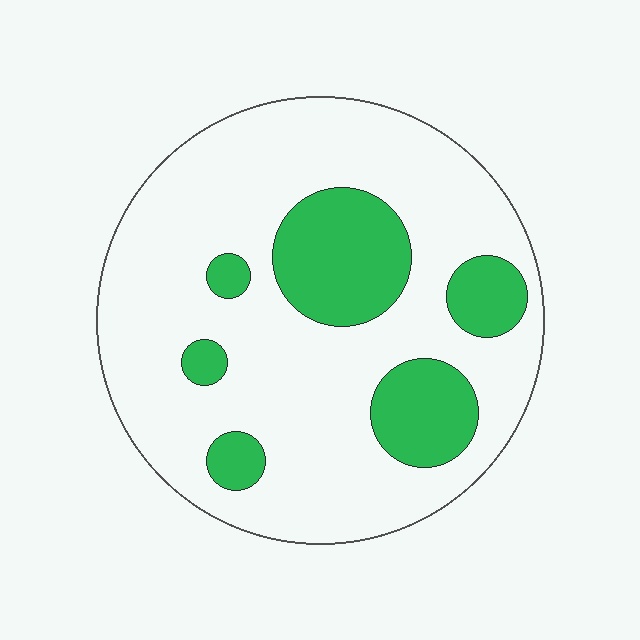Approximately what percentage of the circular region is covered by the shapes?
Approximately 25%.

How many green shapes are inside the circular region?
6.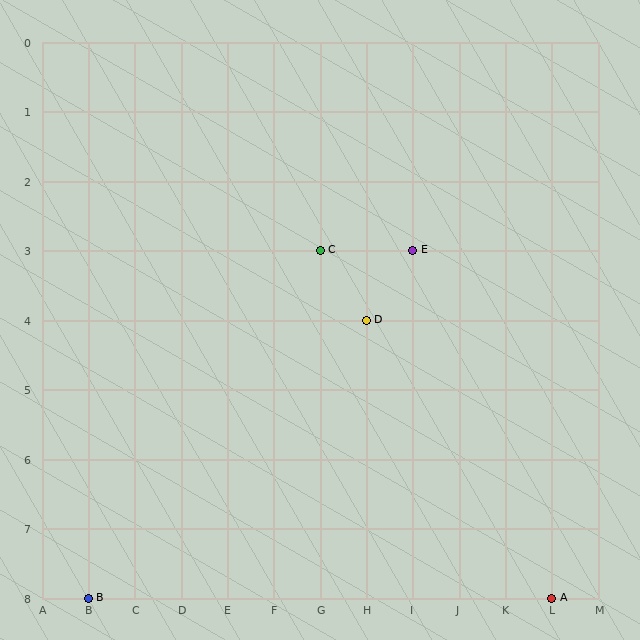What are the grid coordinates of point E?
Point E is at grid coordinates (I, 3).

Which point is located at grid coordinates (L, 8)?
Point A is at (L, 8).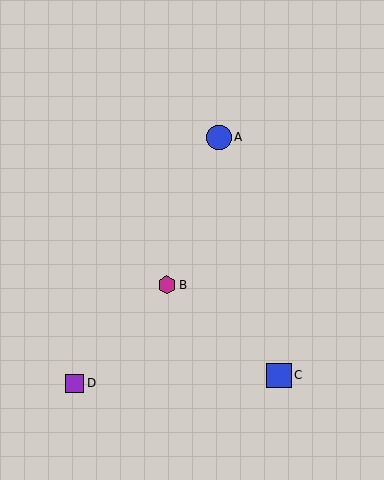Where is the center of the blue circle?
The center of the blue circle is at (219, 137).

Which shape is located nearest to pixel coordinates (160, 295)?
The magenta hexagon (labeled B) at (167, 285) is nearest to that location.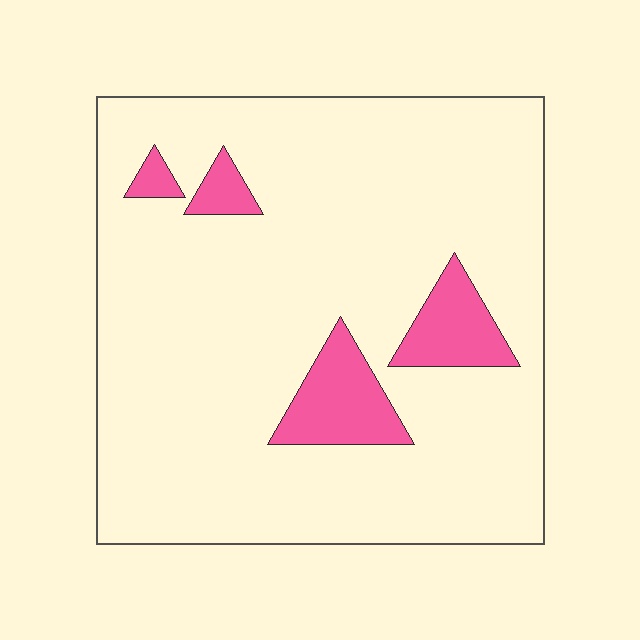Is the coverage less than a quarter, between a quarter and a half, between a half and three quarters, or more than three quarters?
Less than a quarter.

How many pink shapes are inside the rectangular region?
4.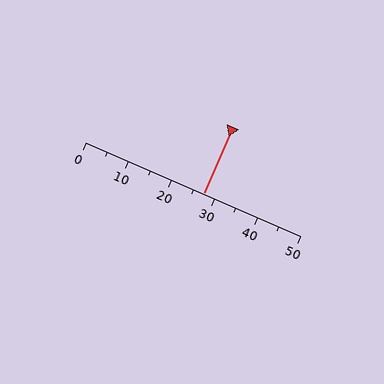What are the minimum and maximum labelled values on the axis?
The axis runs from 0 to 50.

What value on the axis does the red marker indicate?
The marker indicates approximately 27.5.